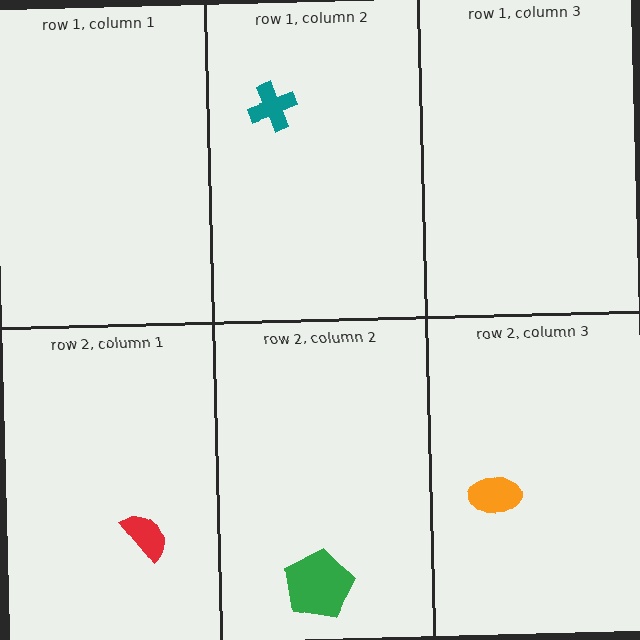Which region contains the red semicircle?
The row 2, column 1 region.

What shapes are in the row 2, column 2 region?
The green pentagon.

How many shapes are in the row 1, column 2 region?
1.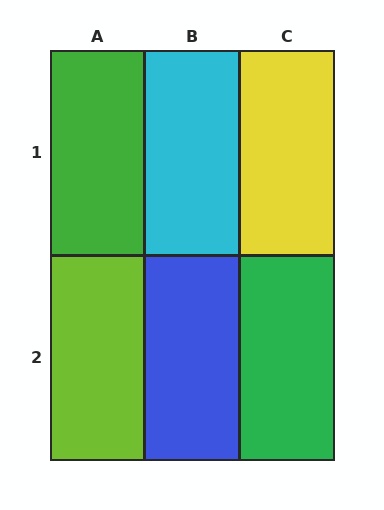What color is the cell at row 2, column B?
Blue.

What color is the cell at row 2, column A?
Lime.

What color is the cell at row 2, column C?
Green.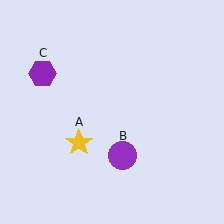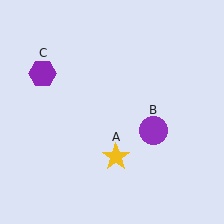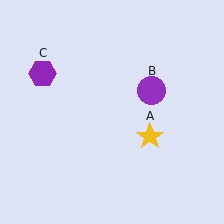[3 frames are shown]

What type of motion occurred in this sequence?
The yellow star (object A), purple circle (object B) rotated counterclockwise around the center of the scene.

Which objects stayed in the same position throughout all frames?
Purple hexagon (object C) remained stationary.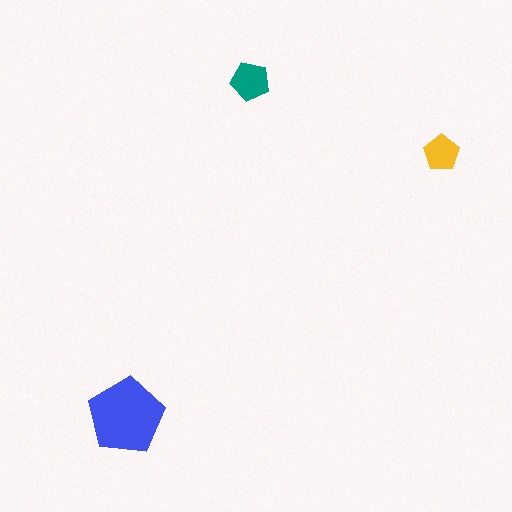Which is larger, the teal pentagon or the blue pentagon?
The blue one.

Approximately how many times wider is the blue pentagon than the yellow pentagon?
About 2 times wider.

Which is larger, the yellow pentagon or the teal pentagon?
The teal one.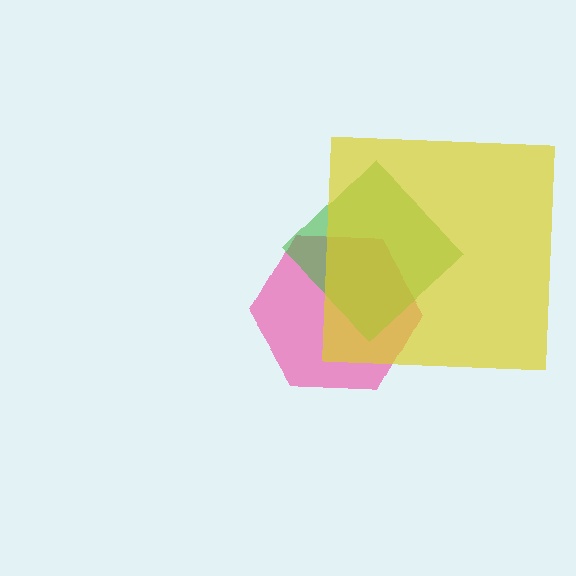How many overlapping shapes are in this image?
There are 3 overlapping shapes in the image.